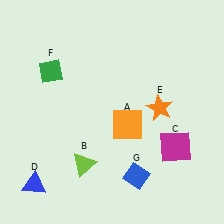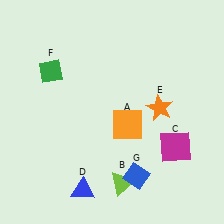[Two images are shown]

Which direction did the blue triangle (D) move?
The blue triangle (D) moved right.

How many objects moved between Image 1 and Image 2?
2 objects moved between the two images.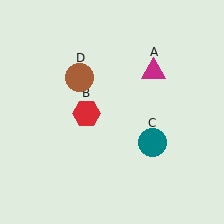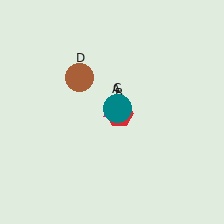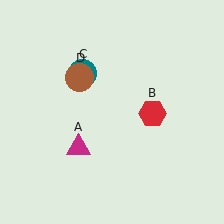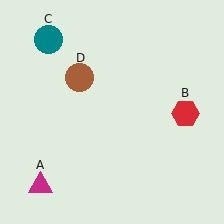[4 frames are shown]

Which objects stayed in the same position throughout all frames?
Brown circle (object D) remained stationary.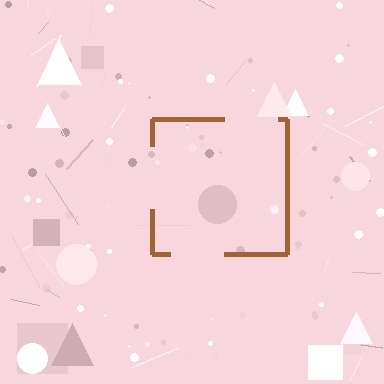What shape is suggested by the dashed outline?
The dashed outline suggests a square.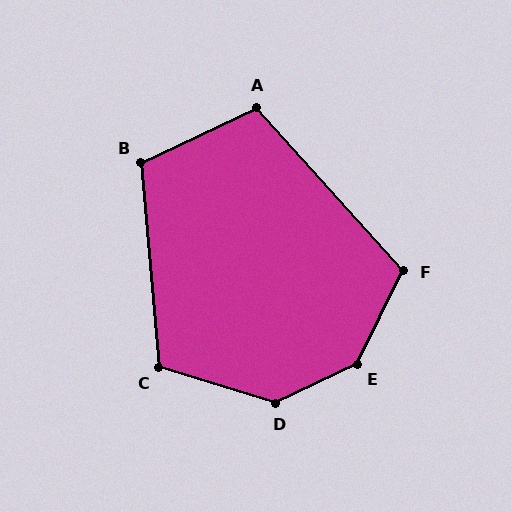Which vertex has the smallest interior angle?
A, at approximately 107 degrees.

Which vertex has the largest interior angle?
E, at approximately 142 degrees.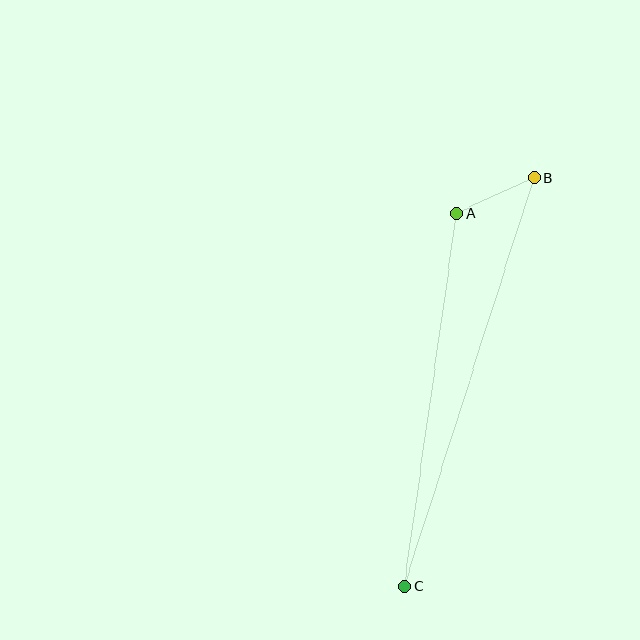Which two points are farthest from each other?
Points B and C are farthest from each other.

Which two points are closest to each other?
Points A and B are closest to each other.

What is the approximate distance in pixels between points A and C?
The distance between A and C is approximately 377 pixels.